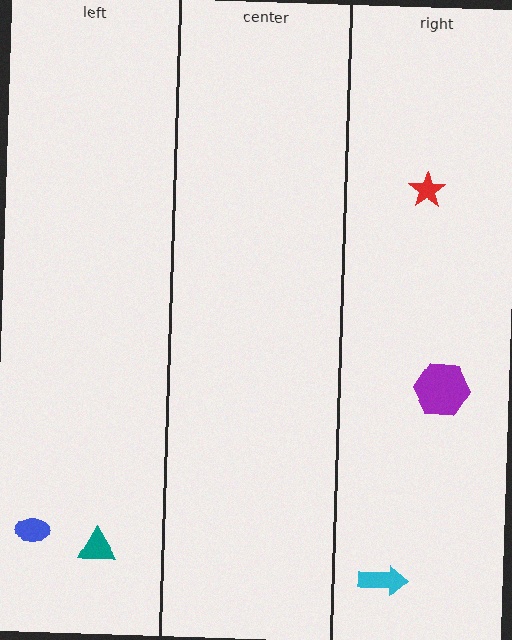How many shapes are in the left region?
2.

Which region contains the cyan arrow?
The right region.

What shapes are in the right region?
The cyan arrow, the purple hexagon, the red star.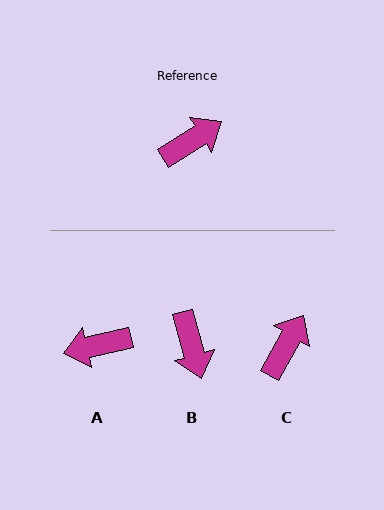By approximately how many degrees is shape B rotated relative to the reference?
Approximately 106 degrees clockwise.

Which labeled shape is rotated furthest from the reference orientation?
A, about 161 degrees away.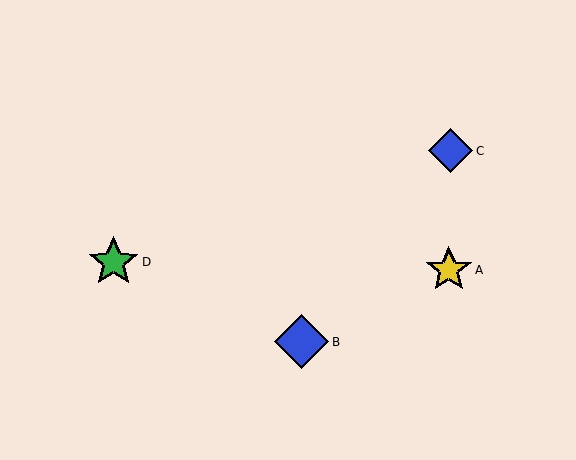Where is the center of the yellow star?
The center of the yellow star is at (449, 270).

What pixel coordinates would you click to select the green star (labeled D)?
Click at (113, 262) to select the green star D.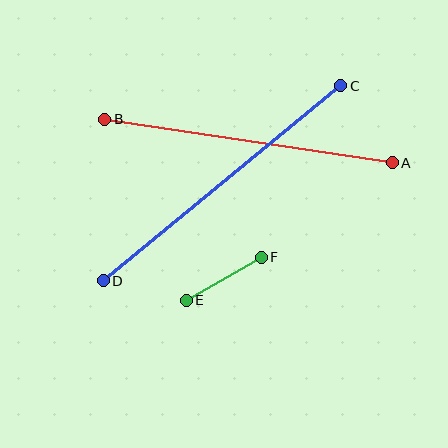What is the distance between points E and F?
The distance is approximately 86 pixels.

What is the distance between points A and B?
The distance is approximately 291 pixels.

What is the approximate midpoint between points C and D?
The midpoint is at approximately (222, 183) pixels.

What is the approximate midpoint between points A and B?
The midpoint is at approximately (249, 141) pixels.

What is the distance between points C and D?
The distance is approximately 307 pixels.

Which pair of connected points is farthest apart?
Points C and D are farthest apart.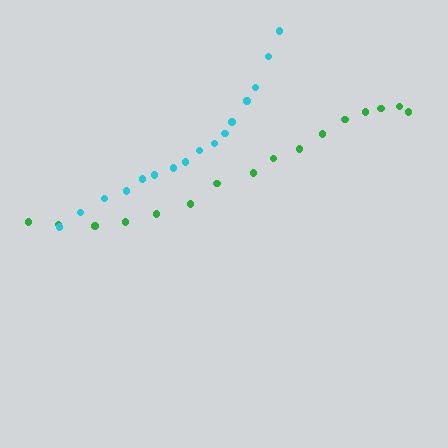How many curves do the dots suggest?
There are 2 distinct paths.